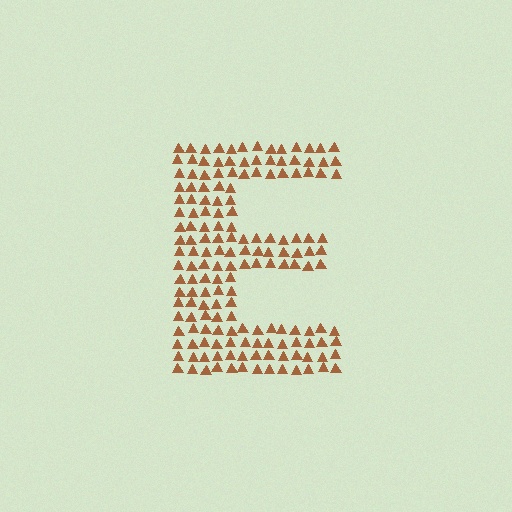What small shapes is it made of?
It is made of small triangles.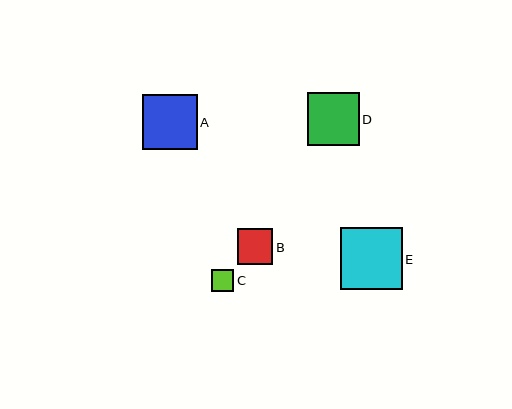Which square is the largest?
Square E is the largest with a size of approximately 62 pixels.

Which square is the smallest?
Square C is the smallest with a size of approximately 22 pixels.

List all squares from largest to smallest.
From largest to smallest: E, A, D, B, C.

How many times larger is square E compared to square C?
Square E is approximately 2.8 times the size of square C.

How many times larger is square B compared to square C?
Square B is approximately 1.6 times the size of square C.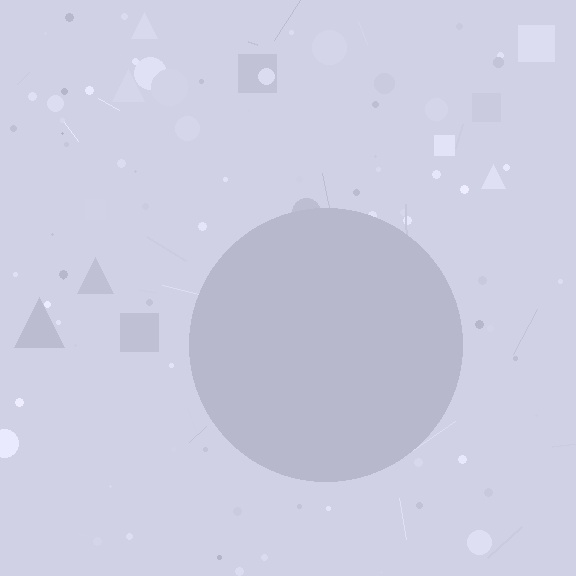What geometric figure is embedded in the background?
A circle is embedded in the background.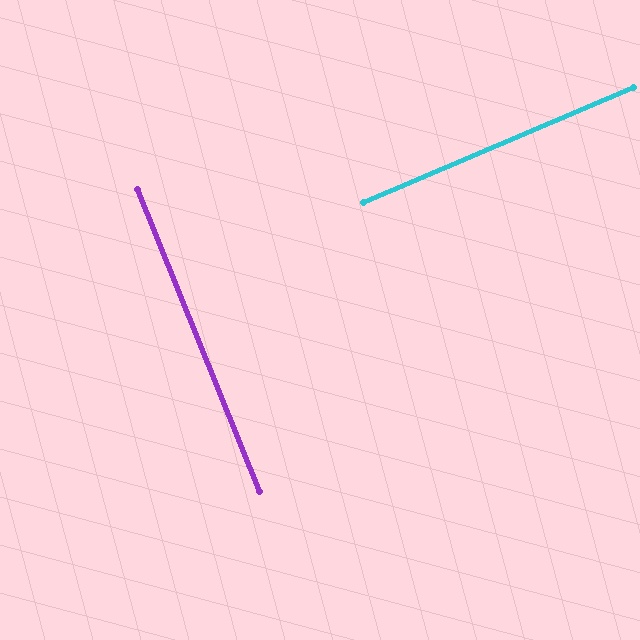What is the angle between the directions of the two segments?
Approximately 89 degrees.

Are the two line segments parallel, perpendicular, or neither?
Perpendicular — they meet at approximately 89°.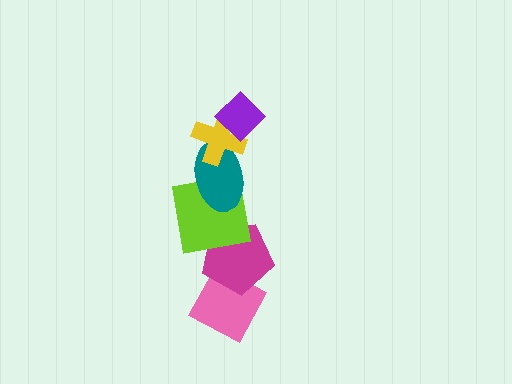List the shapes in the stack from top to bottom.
From top to bottom: the purple diamond, the yellow cross, the teal ellipse, the lime square, the magenta pentagon, the pink diamond.